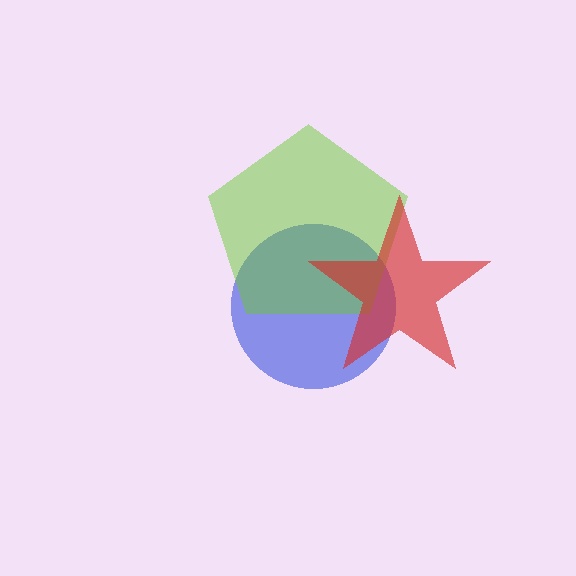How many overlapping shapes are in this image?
There are 3 overlapping shapes in the image.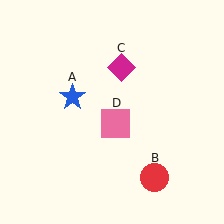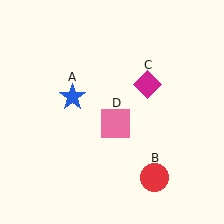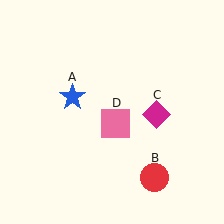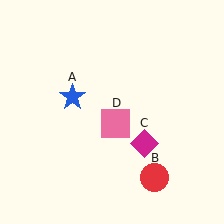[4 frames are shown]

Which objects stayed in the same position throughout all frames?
Blue star (object A) and red circle (object B) and pink square (object D) remained stationary.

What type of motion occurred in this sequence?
The magenta diamond (object C) rotated clockwise around the center of the scene.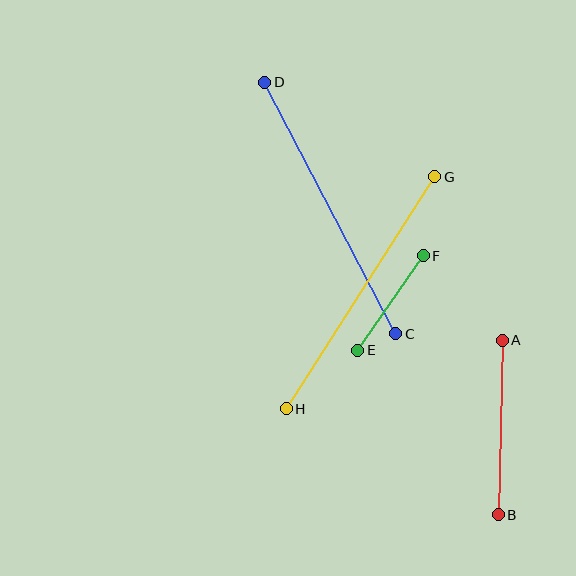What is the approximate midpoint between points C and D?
The midpoint is at approximately (330, 208) pixels.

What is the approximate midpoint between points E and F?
The midpoint is at approximately (390, 303) pixels.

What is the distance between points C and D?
The distance is approximately 283 pixels.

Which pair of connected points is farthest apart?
Points C and D are farthest apart.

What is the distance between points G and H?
The distance is approximately 276 pixels.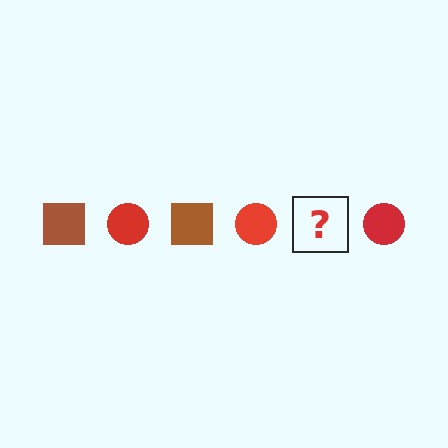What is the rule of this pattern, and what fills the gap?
The rule is that the pattern alternates between brown square and red circle. The gap should be filled with a brown square.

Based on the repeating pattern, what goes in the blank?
The blank should be a brown square.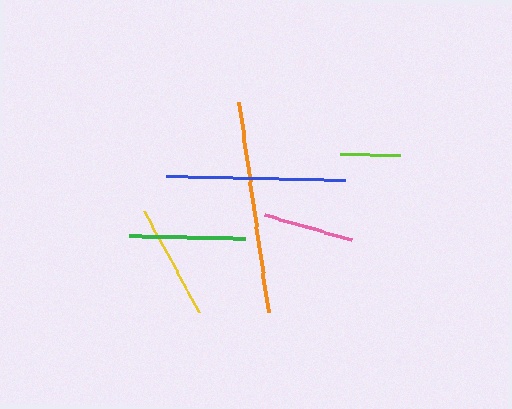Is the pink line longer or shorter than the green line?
The green line is longer than the pink line.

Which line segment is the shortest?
The lime line is the shortest at approximately 61 pixels.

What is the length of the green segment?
The green segment is approximately 116 pixels long.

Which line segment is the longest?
The orange line is the longest at approximately 212 pixels.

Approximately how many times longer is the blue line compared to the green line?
The blue line is approximately 1.5 times the length of the green line.